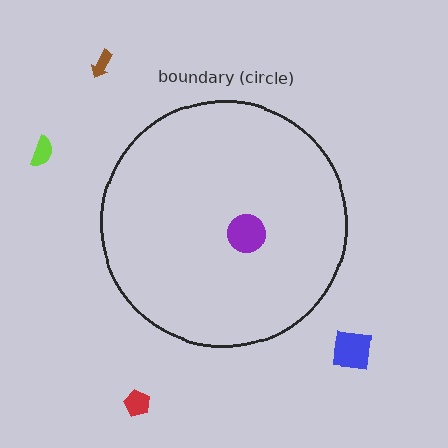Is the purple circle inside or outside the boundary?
Inside.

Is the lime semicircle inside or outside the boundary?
Outside.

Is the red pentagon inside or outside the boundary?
Outside.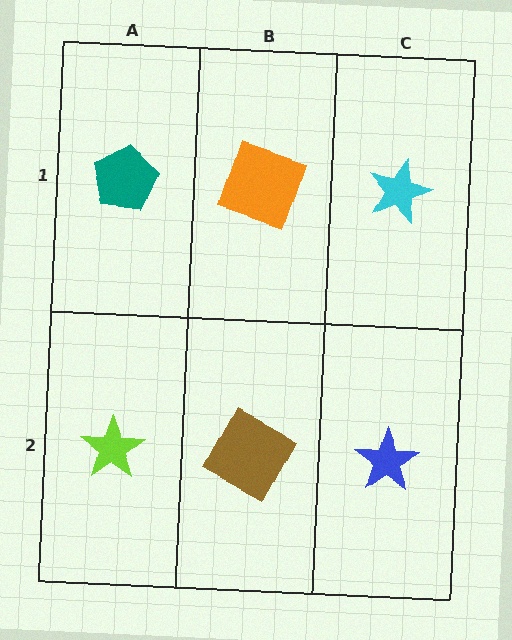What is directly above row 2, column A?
A teal pentagon.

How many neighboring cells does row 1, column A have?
2.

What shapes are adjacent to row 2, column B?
An orange square (row 1, column B), a lime star (row 2, column A), a blue star (row 2, column C).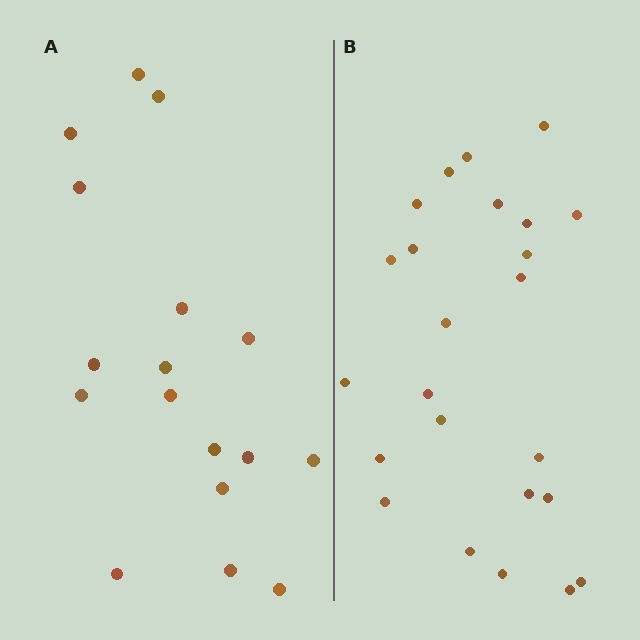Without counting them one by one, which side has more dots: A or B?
Region B (the right region) has more dots.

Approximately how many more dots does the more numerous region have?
Region B has roughly 8 or so more dots than region A.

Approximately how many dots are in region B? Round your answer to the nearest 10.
About 20 dots. (The exact count is 24, which rounds to 20.)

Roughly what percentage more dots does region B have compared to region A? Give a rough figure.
About 40% more.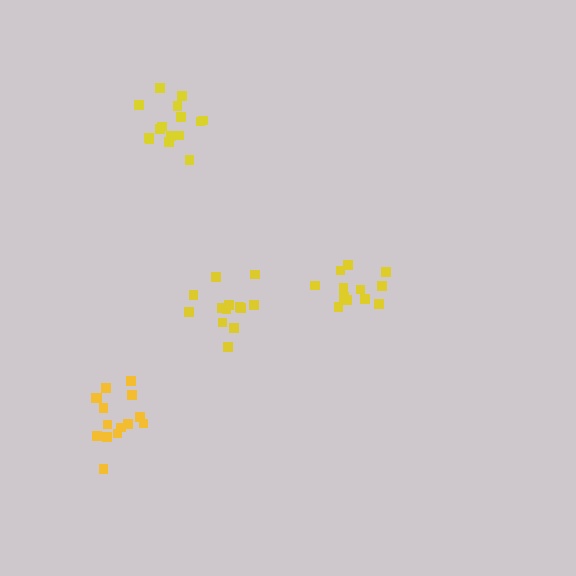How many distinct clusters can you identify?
There are 4 distinct clusters.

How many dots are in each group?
Group 1: 13 dots, Group 2: 12 dots, Group 3: 15 dots, Group 4: 15 dots (55 total).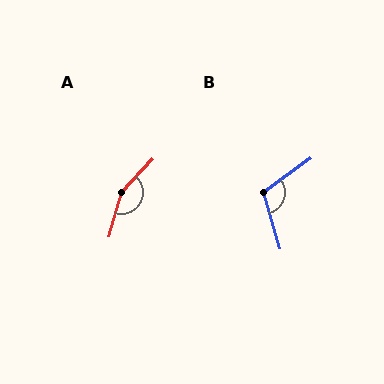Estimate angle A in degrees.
Approximately 153 degrees.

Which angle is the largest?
A, at approximately 153 degrees.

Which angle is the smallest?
B, at approximately 110 degrees.